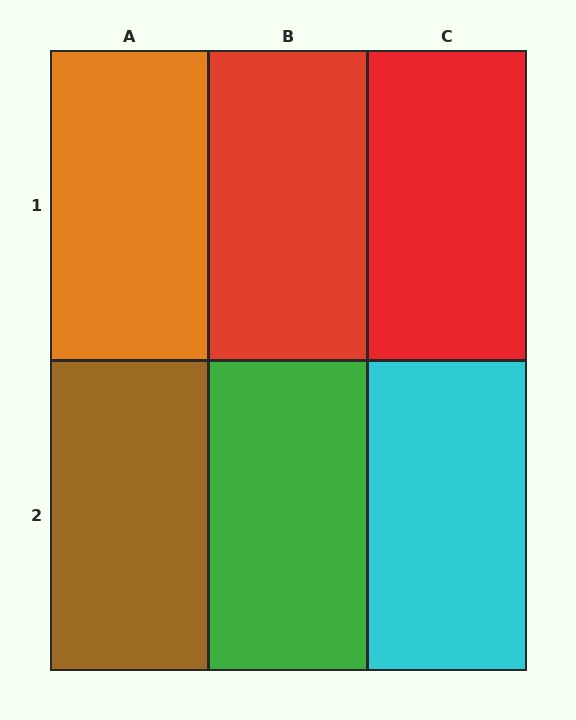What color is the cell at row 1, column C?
Red.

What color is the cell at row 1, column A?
Orange.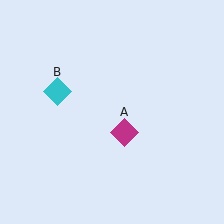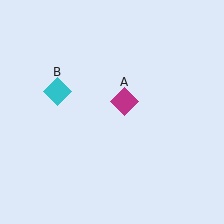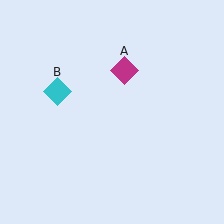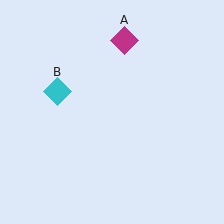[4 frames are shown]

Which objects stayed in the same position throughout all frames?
Cyan diamond (object B) remained stationary.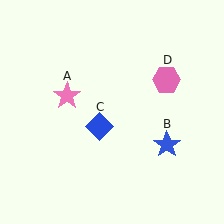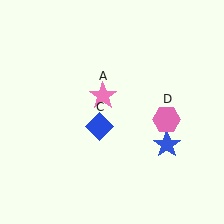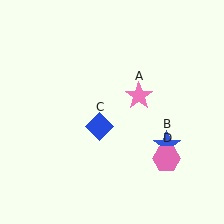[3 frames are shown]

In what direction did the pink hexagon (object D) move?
The pink hexagon (object D) moved down.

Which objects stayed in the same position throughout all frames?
Blue star (object B) and blue diamond (object C) remained stationary.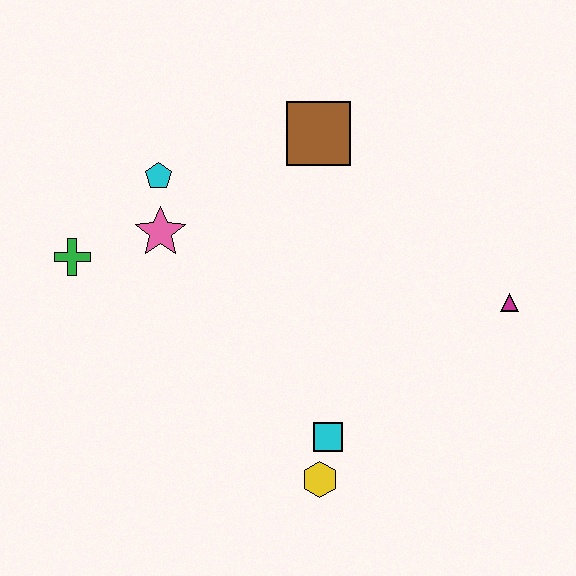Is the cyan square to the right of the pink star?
Yes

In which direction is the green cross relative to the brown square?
The green cross is to the left of the brown square.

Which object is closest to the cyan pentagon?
The pink star is closest to the cyan pentagon.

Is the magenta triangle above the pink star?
No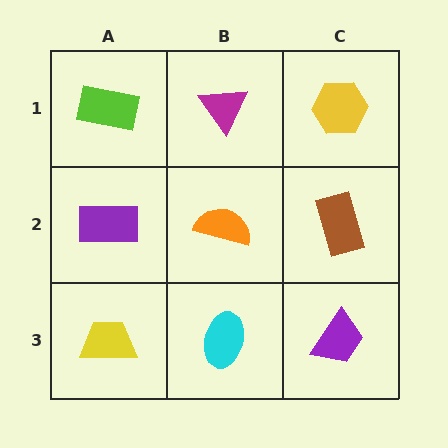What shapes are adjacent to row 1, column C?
A brown rectangle (row 2, column C), a magenta triangle (row 1, column B).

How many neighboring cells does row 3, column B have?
3.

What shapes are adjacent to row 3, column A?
A purple rectangle (row 2, column A), a cyan ellipse (row 3, column B).